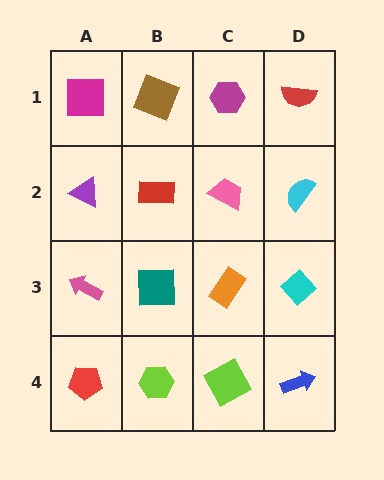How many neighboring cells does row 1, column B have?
3.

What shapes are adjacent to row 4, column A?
A pink arrow (row 3, column A), a lime hexagon (row 4, column B).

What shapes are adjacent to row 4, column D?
A cyan diamond (row 3, column D), a lime square (row 4, column C).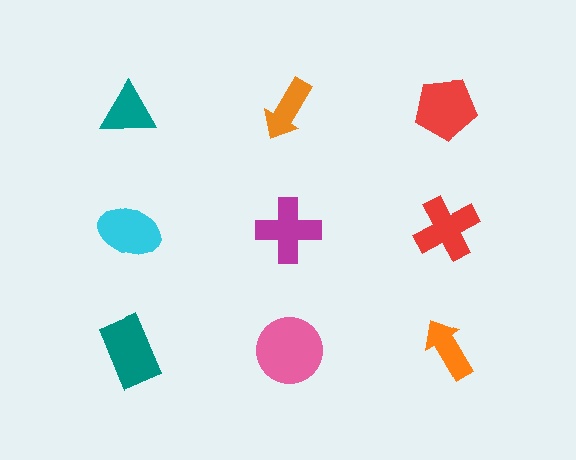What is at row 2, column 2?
A magenta cross.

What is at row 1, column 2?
An orange arrow.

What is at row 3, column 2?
A pink circle.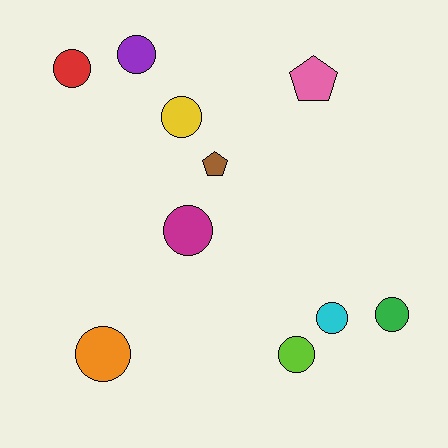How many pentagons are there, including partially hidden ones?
There are 2 pentagons.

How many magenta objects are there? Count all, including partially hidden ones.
There is 1 magenta object.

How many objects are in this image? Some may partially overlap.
There are 10 objects.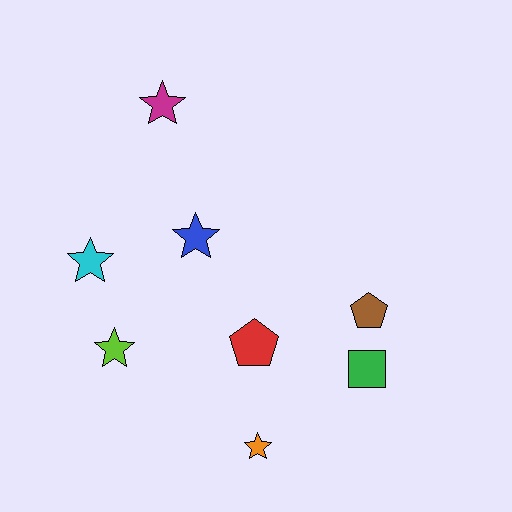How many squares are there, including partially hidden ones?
There is 1 square.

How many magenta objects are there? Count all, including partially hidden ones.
There is 1 magenta object.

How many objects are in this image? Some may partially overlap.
There are 8 objects.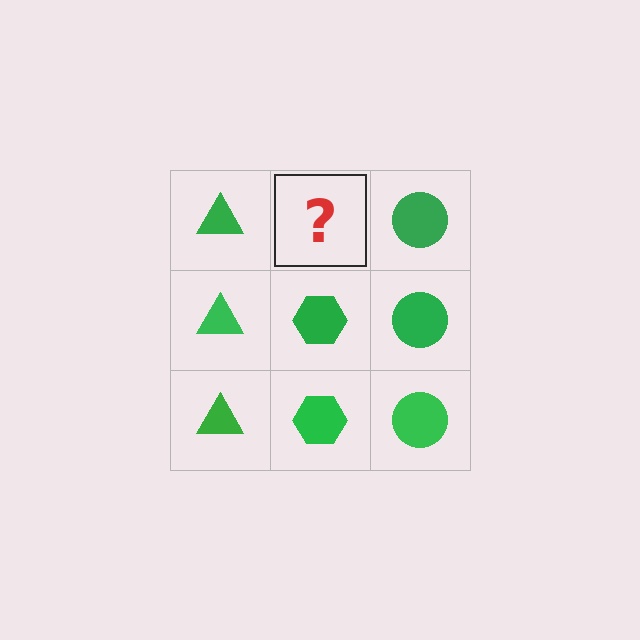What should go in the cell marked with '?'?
The missing cell should contain a green hexagon.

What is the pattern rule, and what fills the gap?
The rule is that each column has a consistent shape. The gap should be filled with a green hexagon.